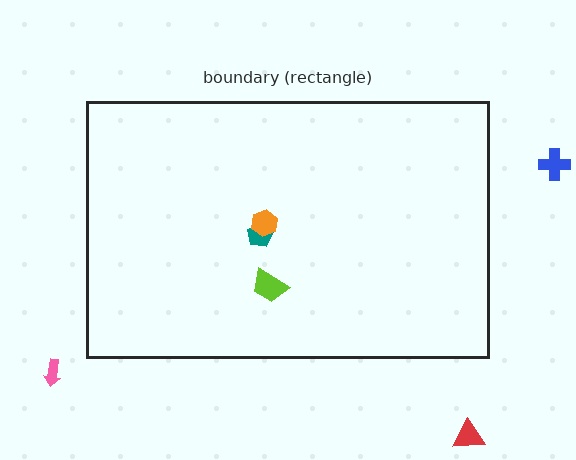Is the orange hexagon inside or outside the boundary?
Inside.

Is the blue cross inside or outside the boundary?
Outside.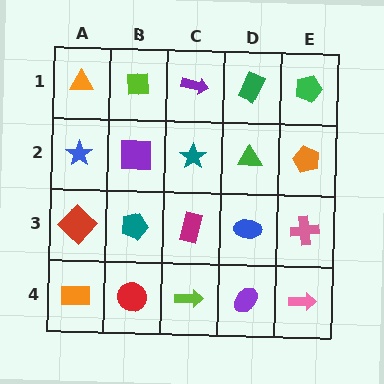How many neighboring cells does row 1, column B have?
3.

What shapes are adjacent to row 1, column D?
A green triangle (row 2, column D), a purple arrow (row 1, column C), a green pentagon (row 1, column E).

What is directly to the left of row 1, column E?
A green rectangle.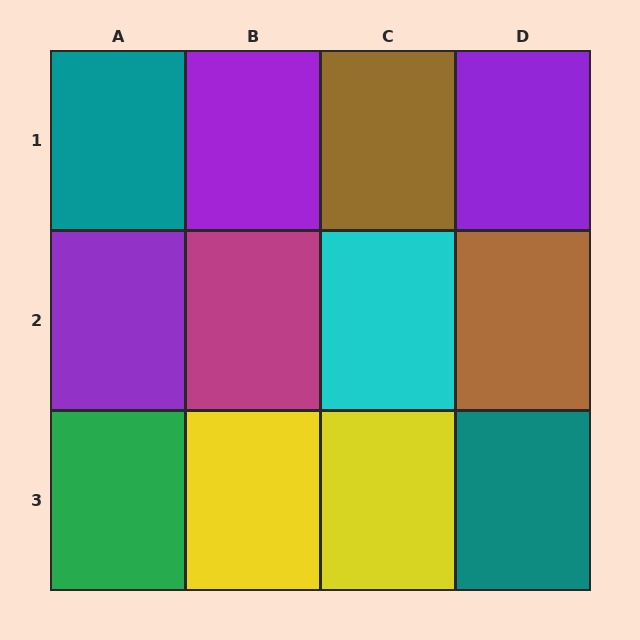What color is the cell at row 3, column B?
Yellow.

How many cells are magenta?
1 cell is magenta.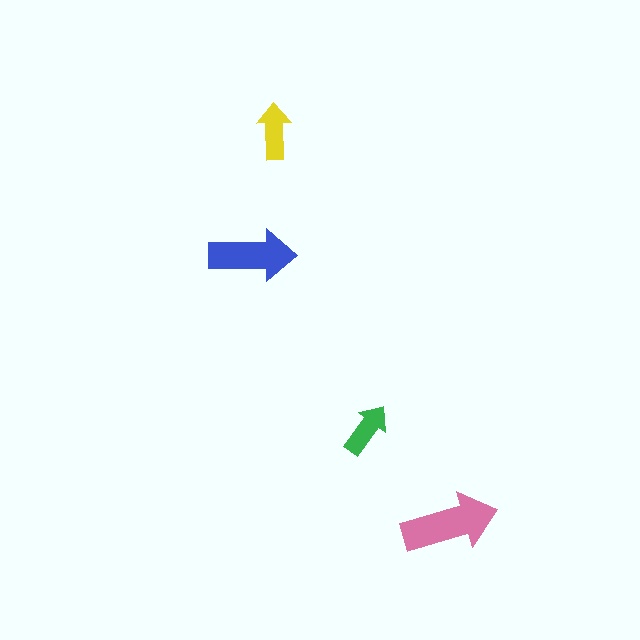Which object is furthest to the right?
The pink arrow is rightmost.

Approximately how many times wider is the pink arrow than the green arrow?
About 2 times wider.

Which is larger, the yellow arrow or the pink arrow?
The pink one.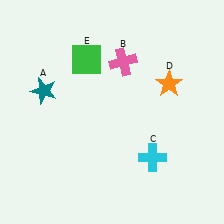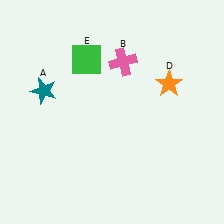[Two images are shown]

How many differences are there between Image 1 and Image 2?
There is 1 difference between the two images.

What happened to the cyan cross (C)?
The cyan cross (C) was removed in Image 2. It was in the bottom-right area of Image 1.